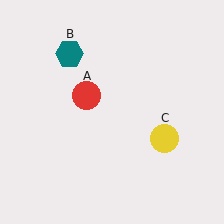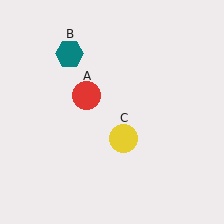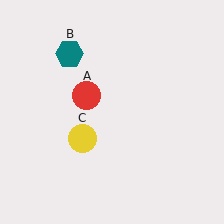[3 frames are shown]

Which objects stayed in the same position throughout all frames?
Red circle (object A) and teal hexagon (object B) remained stationary.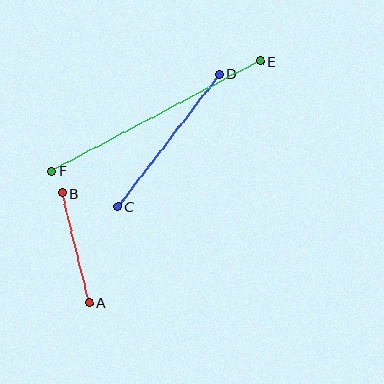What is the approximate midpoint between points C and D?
The midpoint is at approximately (168, 140) pixels.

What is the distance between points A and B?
The distance is approximately 113 pixels.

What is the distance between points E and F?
The distance is approximately 236 pixels.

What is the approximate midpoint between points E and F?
The midpoint is at approximately (156, 116) pixels.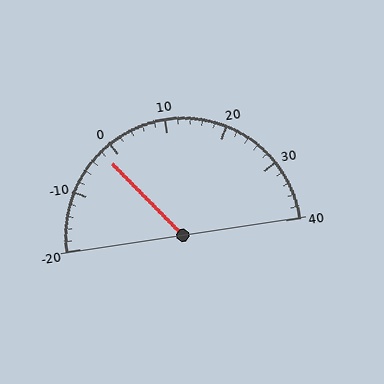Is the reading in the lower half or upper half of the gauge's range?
The reading is in the lower half of the range (-20 to 40).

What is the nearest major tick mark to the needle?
The nearest major tick mark is 0.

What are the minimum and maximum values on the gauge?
The gauge ranges from -20 to 40.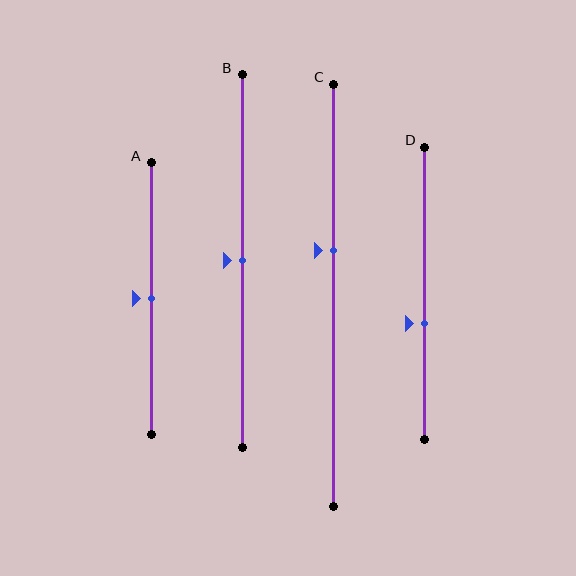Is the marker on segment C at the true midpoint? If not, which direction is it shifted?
No, the marker on segment C is shifted upward by about 11% of the segment length.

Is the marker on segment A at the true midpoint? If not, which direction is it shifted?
Yes, the marker on segment A is at the true midpoint.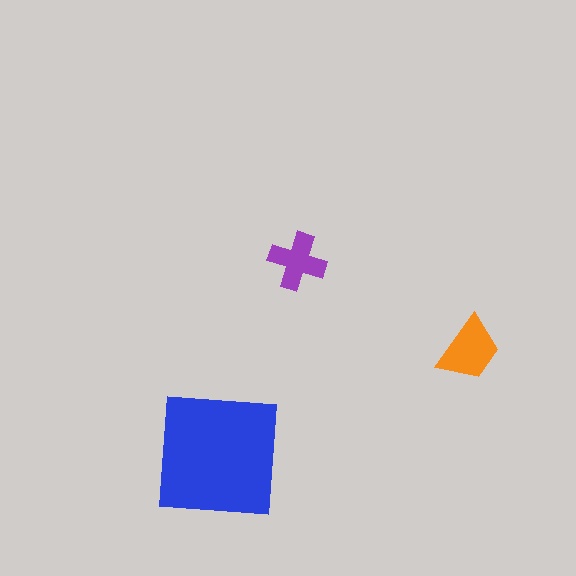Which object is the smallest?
The purple cross.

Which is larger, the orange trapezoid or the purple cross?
The orange trapezoid.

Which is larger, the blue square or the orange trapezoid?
The blue square.